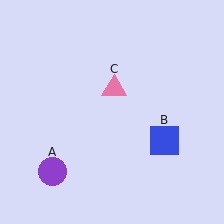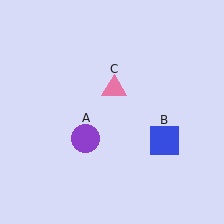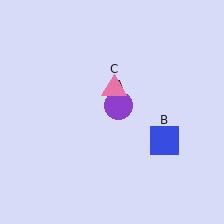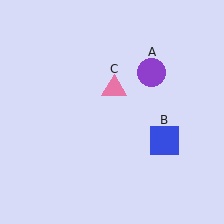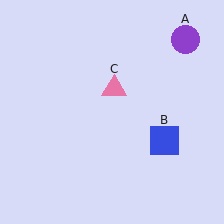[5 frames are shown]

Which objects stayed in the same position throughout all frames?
Blue square (object B) and pink triangle (object C) remained stationary.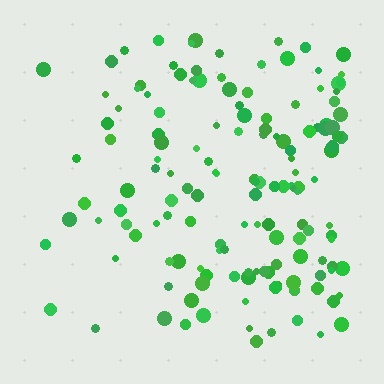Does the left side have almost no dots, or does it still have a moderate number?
Still a moderate number, just noticeably fewer than the right.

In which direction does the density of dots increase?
From left to right, with the right side densest.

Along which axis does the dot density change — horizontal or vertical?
Horizontal.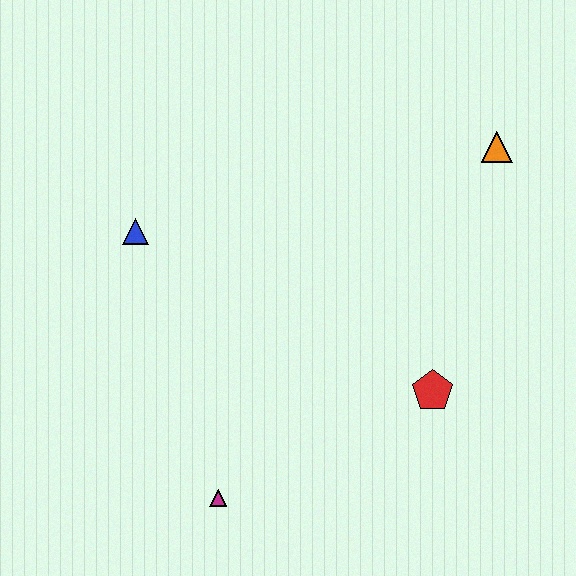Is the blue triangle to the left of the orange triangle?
Yes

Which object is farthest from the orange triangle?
The magenta triangle is farthest from the orange triangle.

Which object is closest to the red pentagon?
The magenta triangle is closest to the red pentagon.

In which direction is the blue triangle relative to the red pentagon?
The blue triangle is to the left of the red pentagon.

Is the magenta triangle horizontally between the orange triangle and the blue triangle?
Yes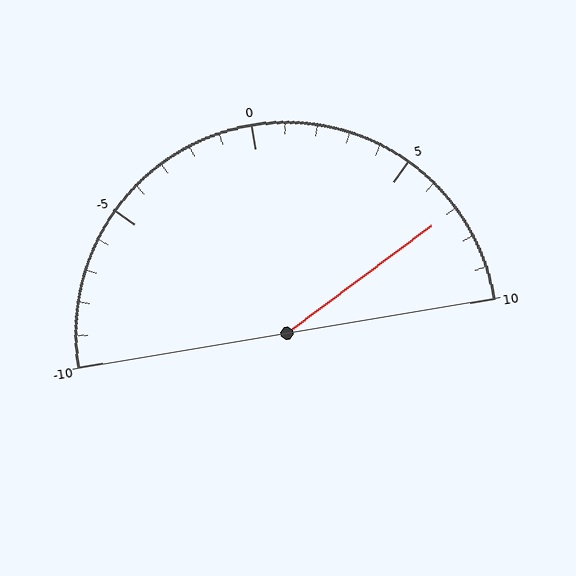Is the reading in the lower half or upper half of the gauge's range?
The reading is in the upper half of the range (-10 to 10).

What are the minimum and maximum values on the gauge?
The gauge ranges from -10 to 10.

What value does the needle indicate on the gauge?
The needle indicates approximately 7.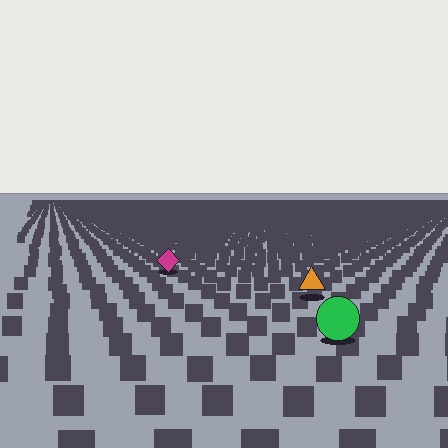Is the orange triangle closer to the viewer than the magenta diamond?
Yes. The orange triangle is closer — you can tell from the texture gradient: the ground texture is coarser near it.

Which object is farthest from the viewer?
The magenta diamond is farthest from the viewer. It appears smaller and the ground texture around it is denser.